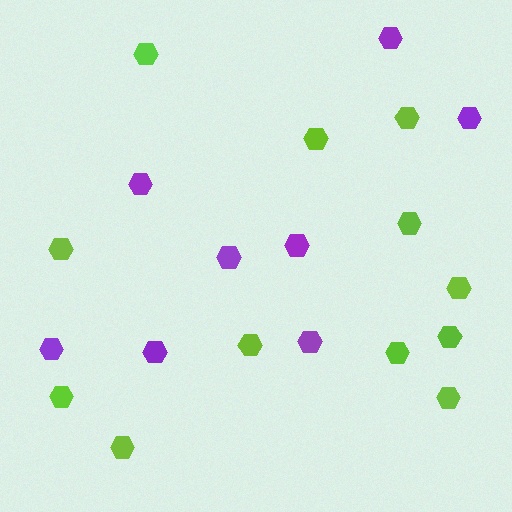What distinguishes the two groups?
There are 2 groups: one group of purple hexagons (8) and one group of lime hexagons (12).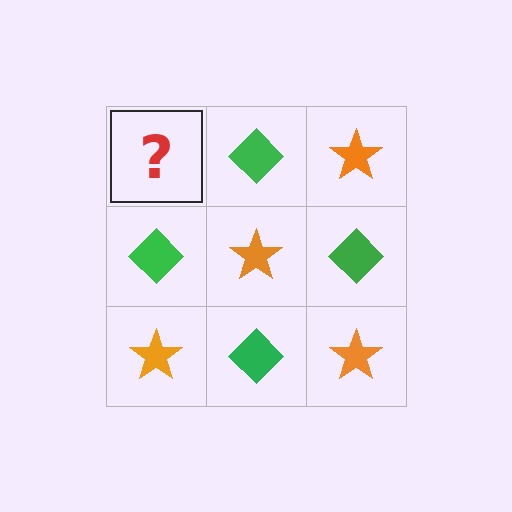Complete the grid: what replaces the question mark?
The question mark should be replaced with an orange star.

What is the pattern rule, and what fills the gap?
The rule is that it alternates orange star and green diamond in a checkerboard pattern. The gap should be filled with an orange star.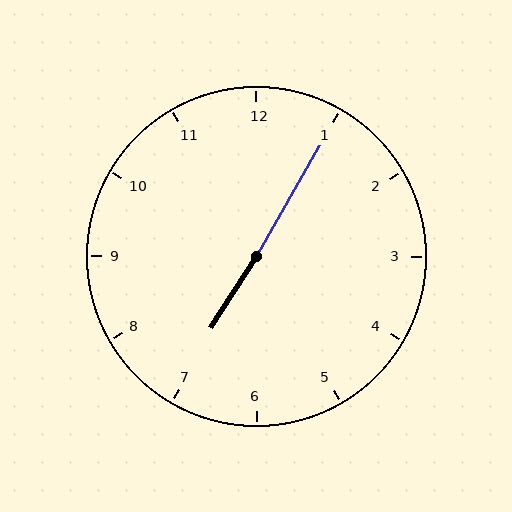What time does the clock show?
7:05.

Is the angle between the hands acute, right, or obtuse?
It is obtuse.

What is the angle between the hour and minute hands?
Approximately 178 degrees.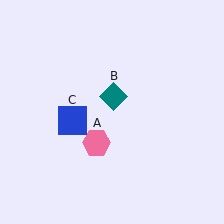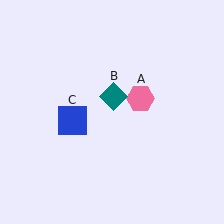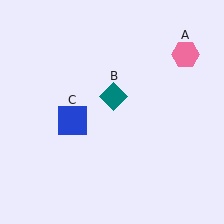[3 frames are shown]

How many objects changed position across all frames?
1 object changed position: pink hexagon (object A).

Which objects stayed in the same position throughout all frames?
Teal diamond (object B) and blue square (object C) remained stationary.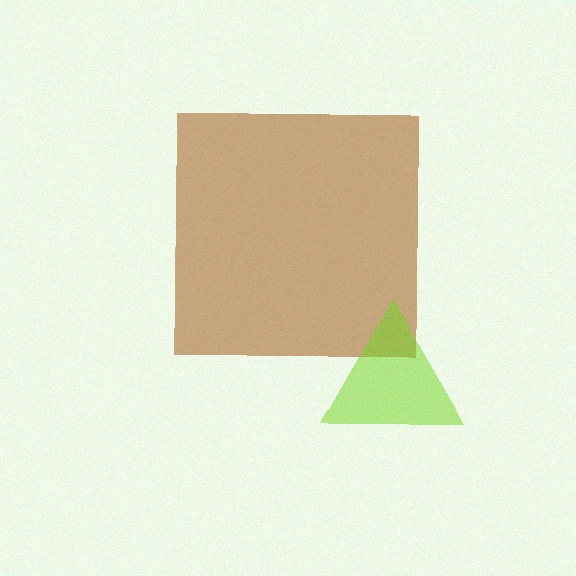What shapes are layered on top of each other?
The layered shapes are: a brown square, a lime triangle.